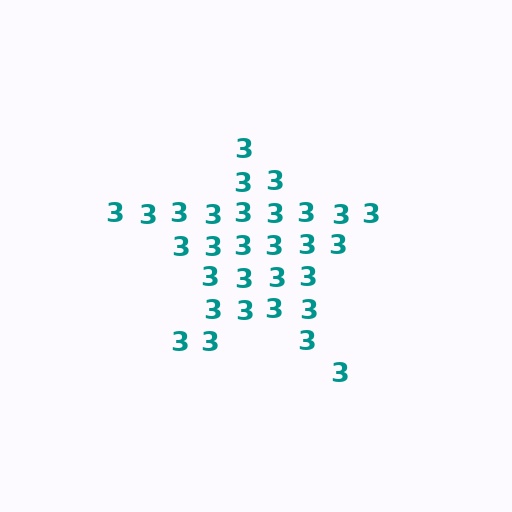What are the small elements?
The small elements are digit 3's.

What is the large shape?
The large shape is a star.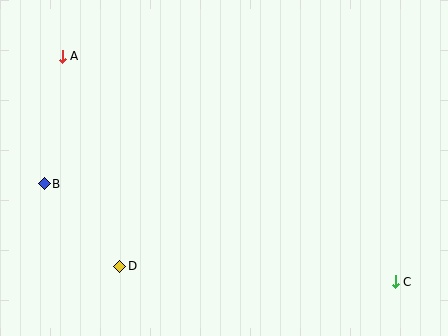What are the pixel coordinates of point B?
Point B is at (44, 184).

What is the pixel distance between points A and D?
The distance between A and D is 218 pixels.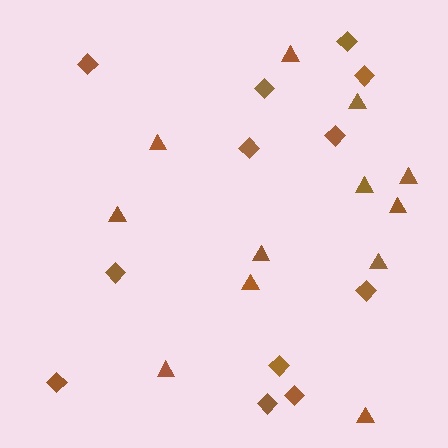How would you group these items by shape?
There are 2 groups: one group of triangles (12) and one group of diamonds (12).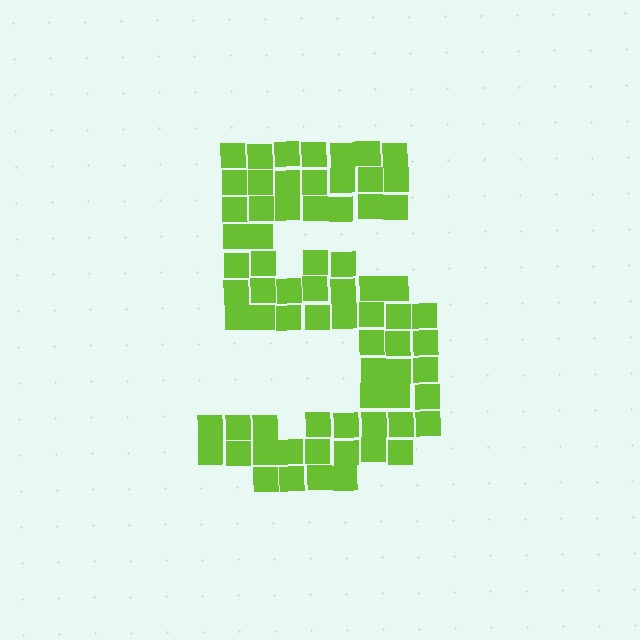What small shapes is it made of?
It is made of small squares.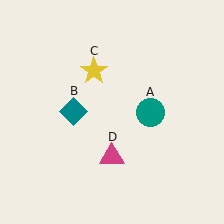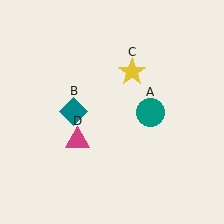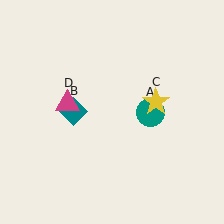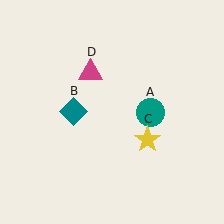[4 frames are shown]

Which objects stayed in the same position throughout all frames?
Teal circle (object A) and teal diamond (object B) remained stationary.